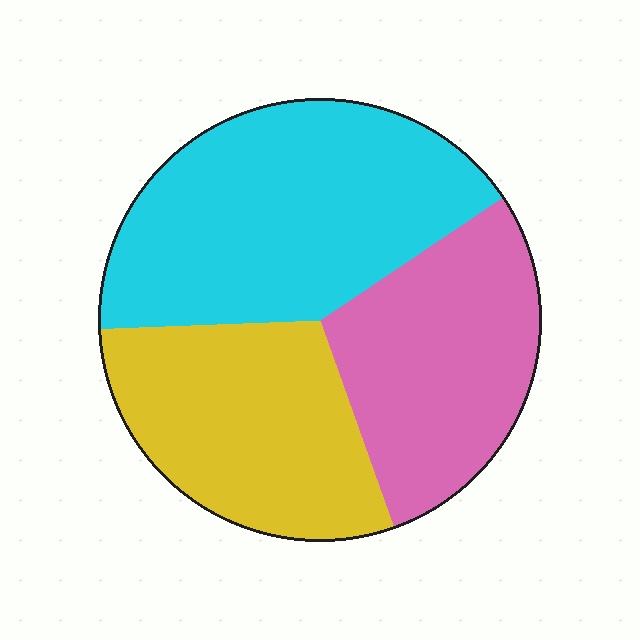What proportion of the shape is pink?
Pink takes up between a quarter and a half of the shape.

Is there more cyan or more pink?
Cyan.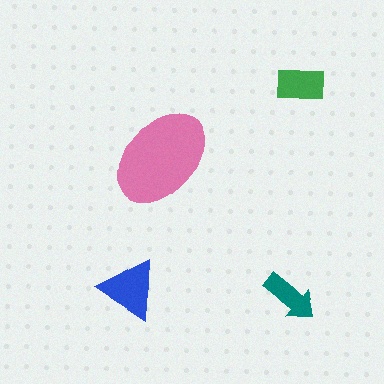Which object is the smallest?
The teal arrow.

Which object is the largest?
The pink ellipse.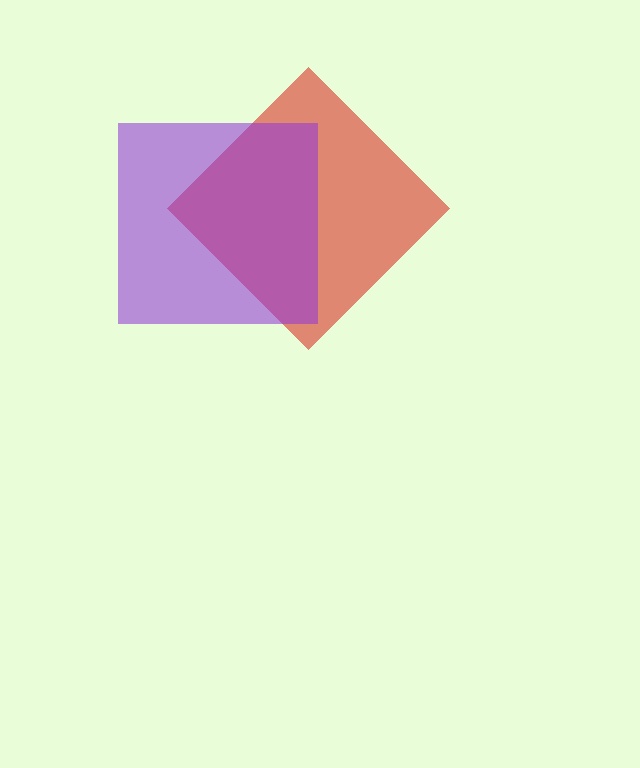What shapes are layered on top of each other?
The layered shapes are: a red diamond, a purple square.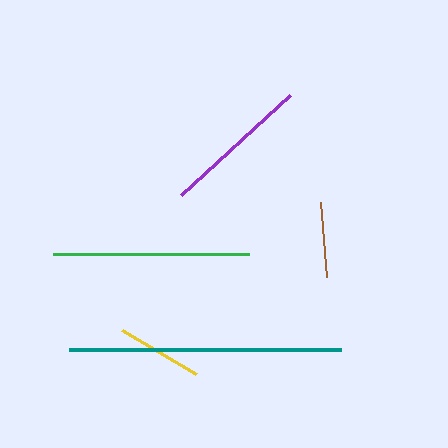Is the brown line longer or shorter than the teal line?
The teal line is longer than the brown line.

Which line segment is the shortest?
The brown line is the shortest at approximately 75 pixels.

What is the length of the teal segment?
The teal segment is approximately 271 pixels long.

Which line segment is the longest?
The teal line is the longest at approximately 271 pixels.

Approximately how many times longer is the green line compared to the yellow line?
The green line is approximately 2.3 times the length of the yellow line.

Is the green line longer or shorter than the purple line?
The green line is longer than the purple line.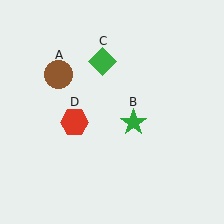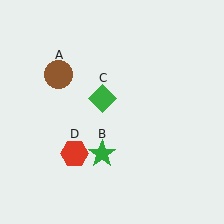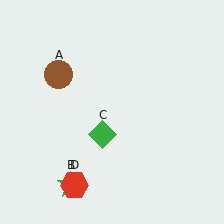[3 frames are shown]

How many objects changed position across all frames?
3 objects changed position: green star (object B), green diamond (object C), red hexagon (object D).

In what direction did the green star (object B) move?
The green star (object B) moved down and to the left.